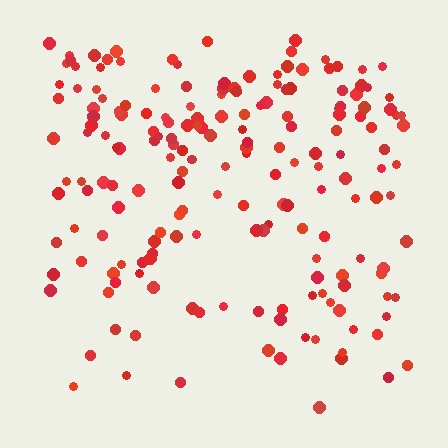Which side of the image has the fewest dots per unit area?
The bottom.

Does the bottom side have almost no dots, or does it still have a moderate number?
Still a moderate number, just noticeably fewer than the top.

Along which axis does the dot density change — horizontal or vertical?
Vertical.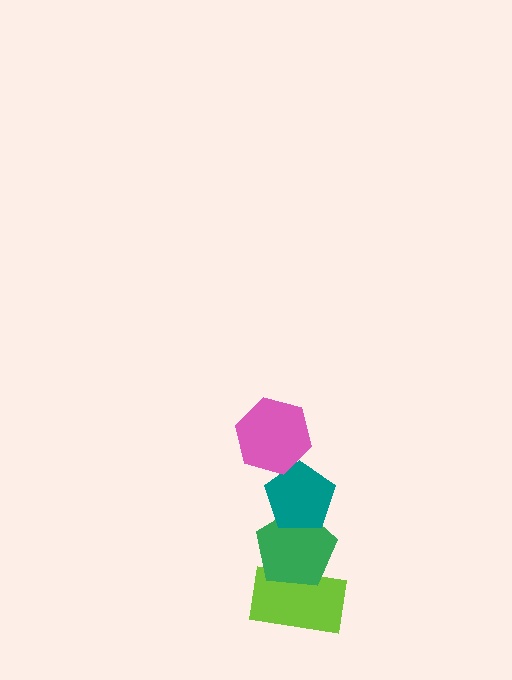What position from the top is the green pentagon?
The green pentagon is 3rd from the top.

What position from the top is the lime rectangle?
The lime rectangle is 4th from the top.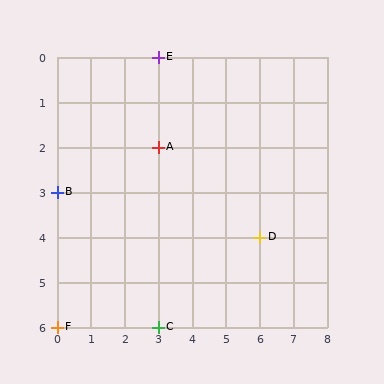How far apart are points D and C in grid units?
Points D and C are 3 columns and 2 rows apart (about 3.6 grid units diagonally).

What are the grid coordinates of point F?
Point F is at grid coordinates (0, 6).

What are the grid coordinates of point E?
Point E is at grid coordinates (3, 0).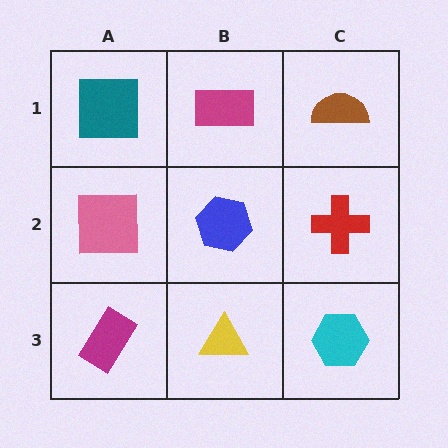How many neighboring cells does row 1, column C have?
2.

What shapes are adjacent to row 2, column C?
A brown semicircle (row 1, column C), a cyan hexagon (row 3, column C), a blue hexagon (row 2, column B).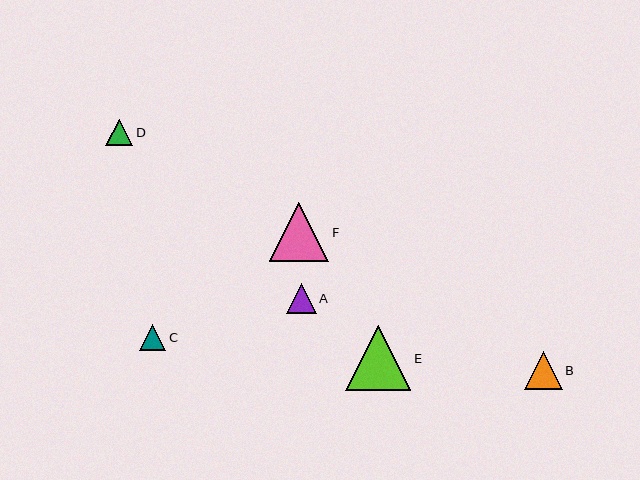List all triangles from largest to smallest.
From largest to smallest: E, F, B, A, D, C.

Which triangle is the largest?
Triangle E is the largest with a size of approximately 65 pixels.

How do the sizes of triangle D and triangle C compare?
Triangle D and triangle C are approximately the same size.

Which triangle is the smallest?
Triangle C is the smallest with a size of approximately 26 pixels.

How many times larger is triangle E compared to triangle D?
Triangle E is approximately 2.4 times the size of triangle D.